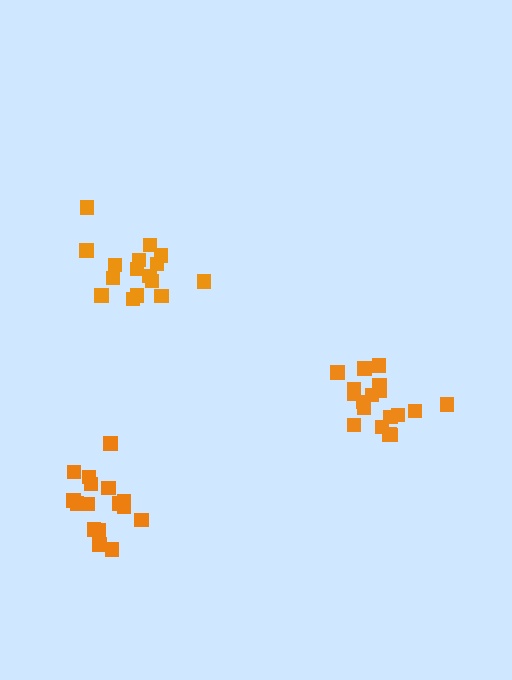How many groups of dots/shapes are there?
There are 3 groups.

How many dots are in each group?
Group 1: 16 dots, Group 2: 17 dots, Group 3: 18 dots (51 total).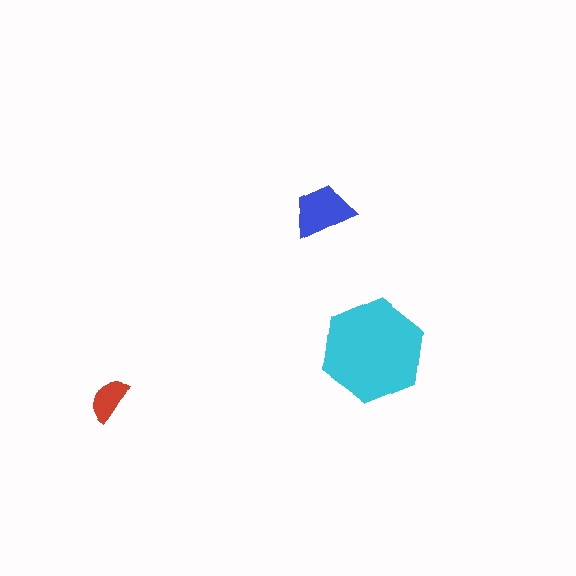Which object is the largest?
The cyan hexagon.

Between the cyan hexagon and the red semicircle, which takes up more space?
The cyan hexagon.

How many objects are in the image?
There are 3 objects in the image.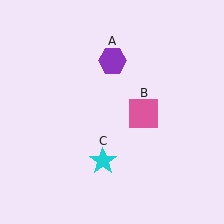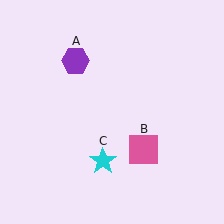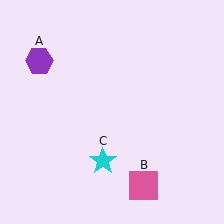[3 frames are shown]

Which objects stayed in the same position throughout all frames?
Cyan star (object C) remained stationary.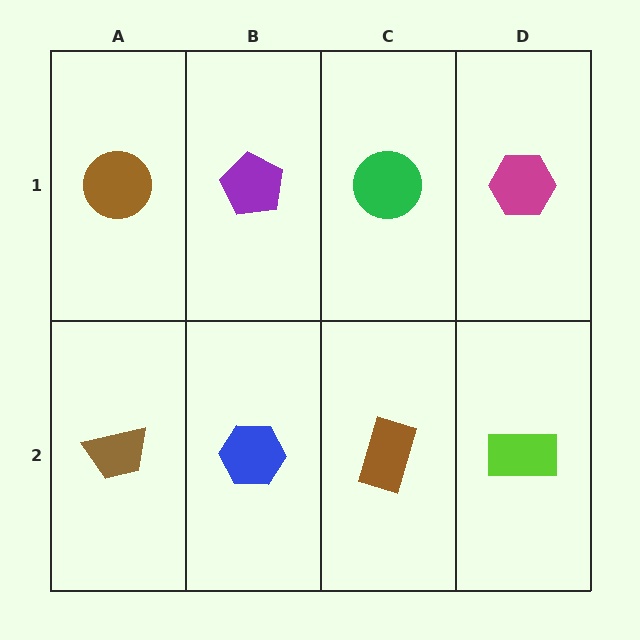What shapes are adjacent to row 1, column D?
A lime rectangle (row 2, column D), a green circle (row 1, column C).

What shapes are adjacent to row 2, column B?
A purple pentagon (row 1, column B), a brown trapezoid (row 2, column A), a brown rectangle (row 2, column C).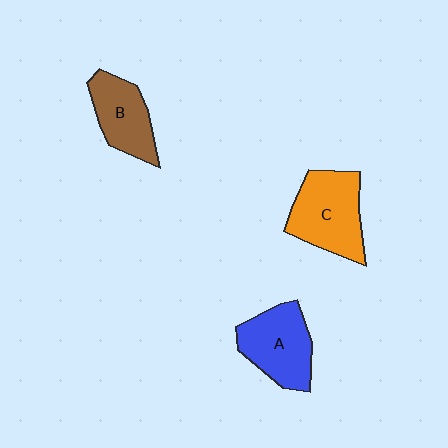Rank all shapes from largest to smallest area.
From largest to smallest: C (orange), A (blue), B (brown).